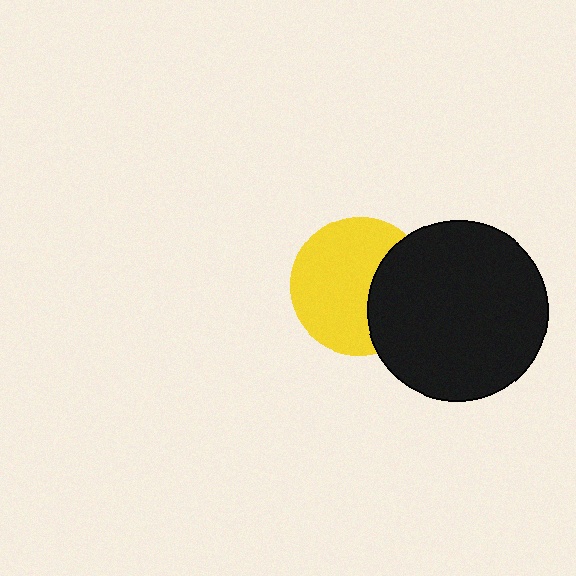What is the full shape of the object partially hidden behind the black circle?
The partially hidden object is a yellow circle.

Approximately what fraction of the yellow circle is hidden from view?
Roughly 33% of the yellow circle is hidden behind the black circle.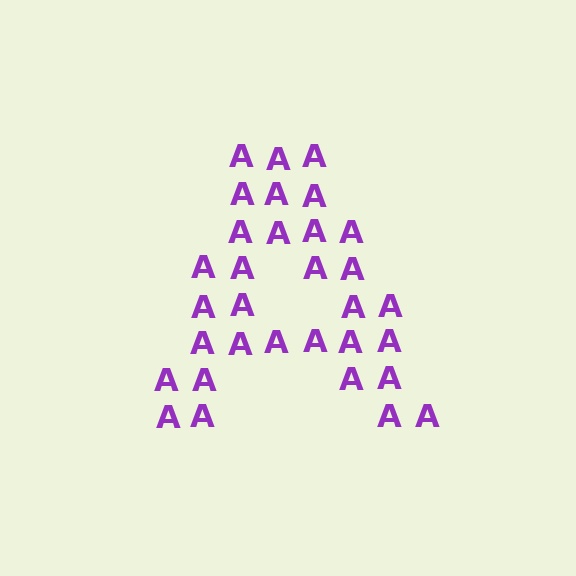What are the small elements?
The small elements are letter A's.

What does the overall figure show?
The overall figure shows the letter A.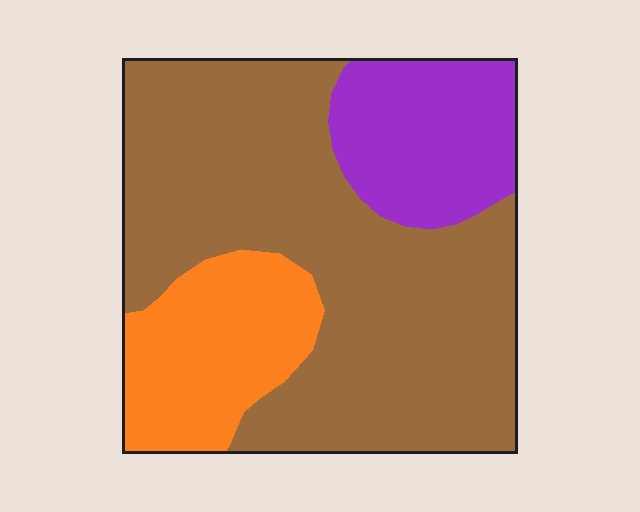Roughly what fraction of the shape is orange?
Orange takes up about one fifth (1/5) of the shape.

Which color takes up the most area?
Brown, at roughly 65%.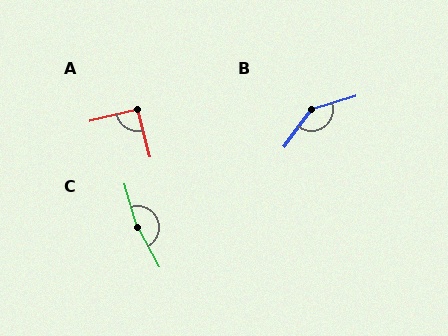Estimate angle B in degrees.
Approximately 144 degrees.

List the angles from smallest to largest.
A (91°), B (144°), C (168°).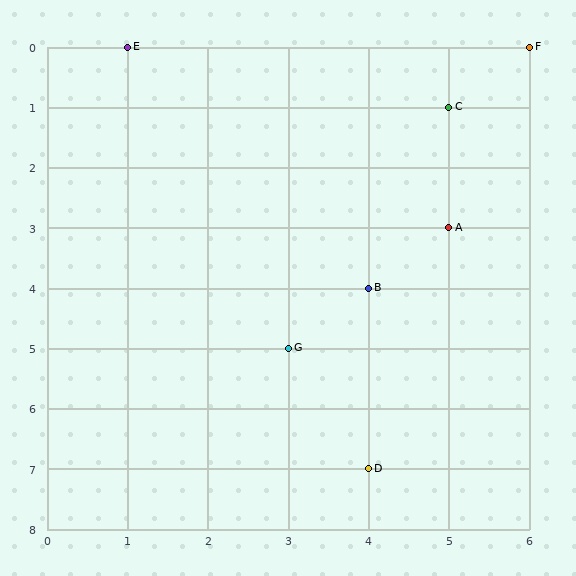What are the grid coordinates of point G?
Point G is at grid coordinates (3, 5).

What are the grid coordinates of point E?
Point E is at grid coordinates (1, 0).